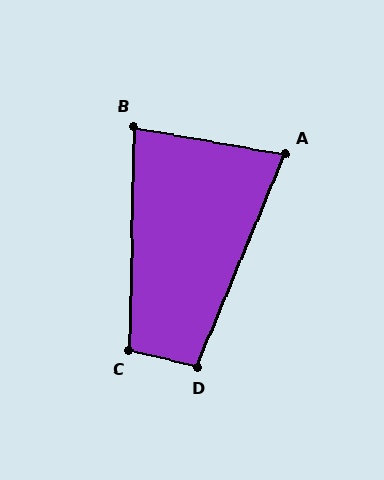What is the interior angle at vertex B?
Approximately 81 degrees (acute).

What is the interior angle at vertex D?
Approximately 99 degrees (obtuse).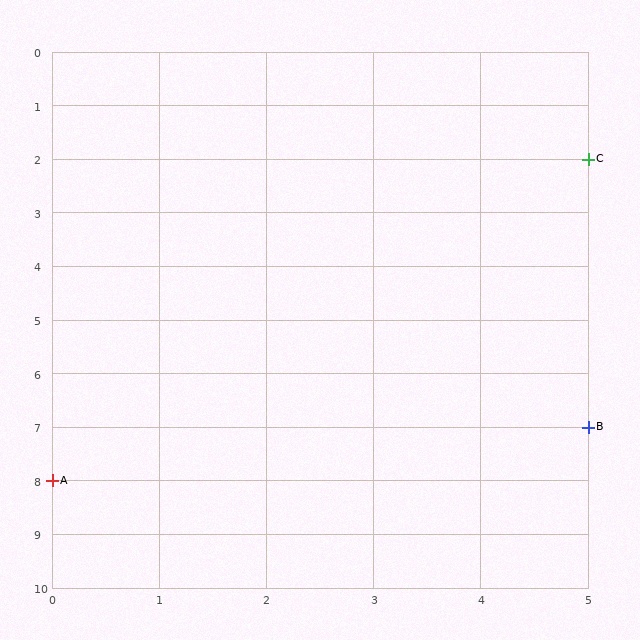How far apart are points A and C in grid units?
Points A and C are 5 columns and 6 rows apart (about 7.8 grid units diagonally).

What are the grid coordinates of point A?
Point A is at grid coordinates (0, 8).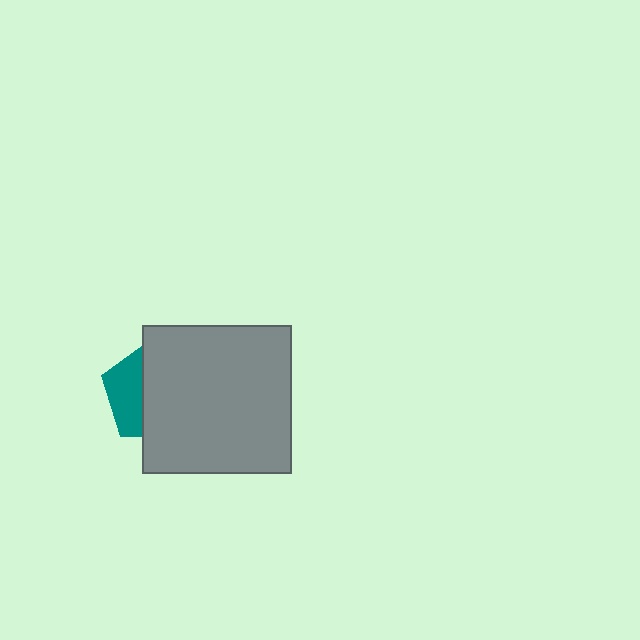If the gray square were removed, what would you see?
You would see the complete teal pentagon.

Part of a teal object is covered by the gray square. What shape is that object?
It is a pentagon.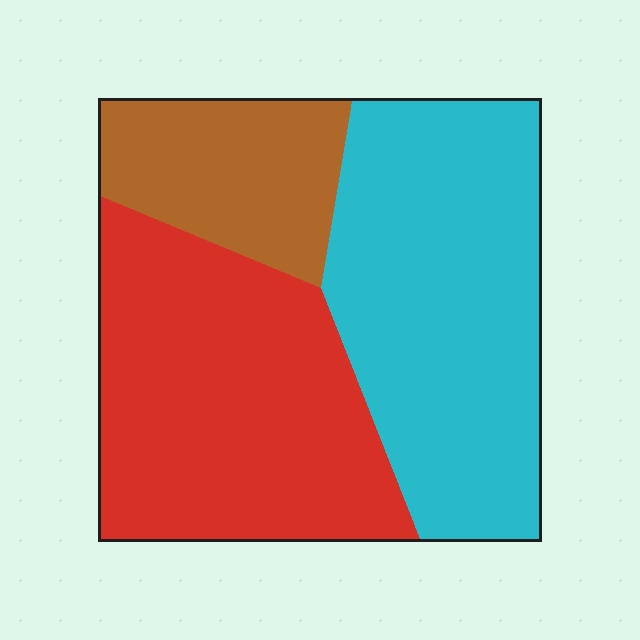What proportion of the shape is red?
Red takes up between a quarter and a half of the shape.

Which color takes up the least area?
Brown, at roughly 20%.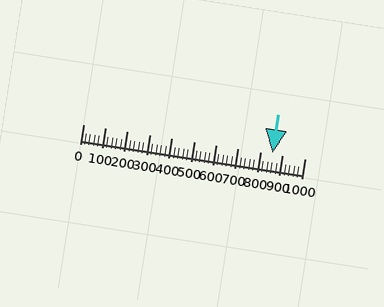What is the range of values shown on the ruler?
The ruler shows values from 0 to 1000.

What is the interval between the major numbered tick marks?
The major tick marks are spaced 100 units apart.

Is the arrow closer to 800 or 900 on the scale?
The arrow is closer to 900.